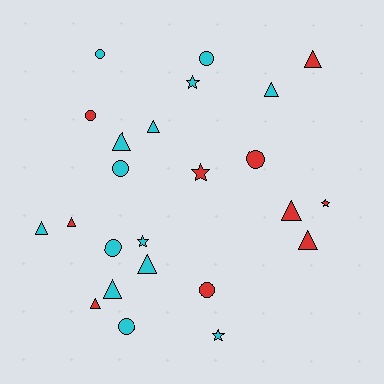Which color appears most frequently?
Cyan, with 14 objects.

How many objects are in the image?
There are 24 objects.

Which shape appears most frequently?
Triangle, with 11 objects.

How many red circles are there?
There are 3 red circles.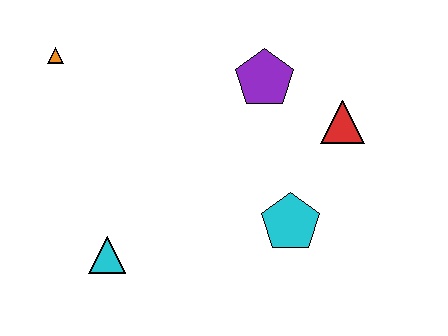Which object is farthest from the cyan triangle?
The red triangle is farthest from the cyan triangle.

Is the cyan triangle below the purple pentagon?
Yes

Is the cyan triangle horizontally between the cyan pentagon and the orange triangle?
Yes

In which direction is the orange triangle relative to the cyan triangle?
The orange triangle is above the cyan triangle.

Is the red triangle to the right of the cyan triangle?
Yes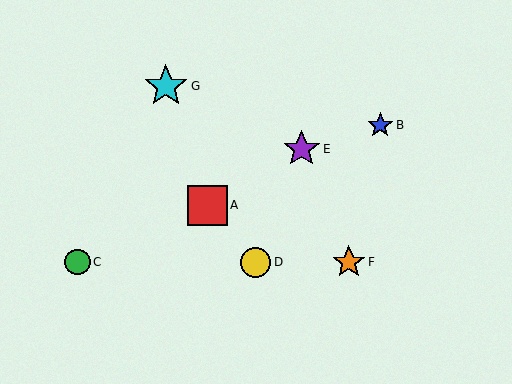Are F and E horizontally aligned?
No, F is at y≈262 and E is at y≈149.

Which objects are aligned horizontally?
Objects C, D, F are aligned horizontally.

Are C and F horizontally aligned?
Yes, both are at y≈262.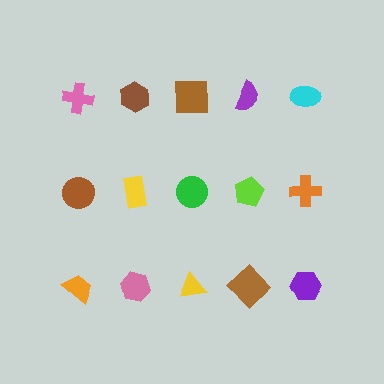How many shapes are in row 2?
5 shapes.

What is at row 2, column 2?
A yellow rectangle.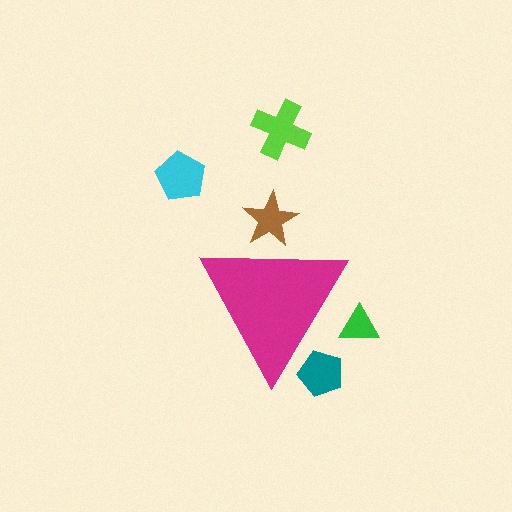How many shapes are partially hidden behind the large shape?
3 shapes are partially hidden.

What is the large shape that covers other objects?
A magenta triangle.